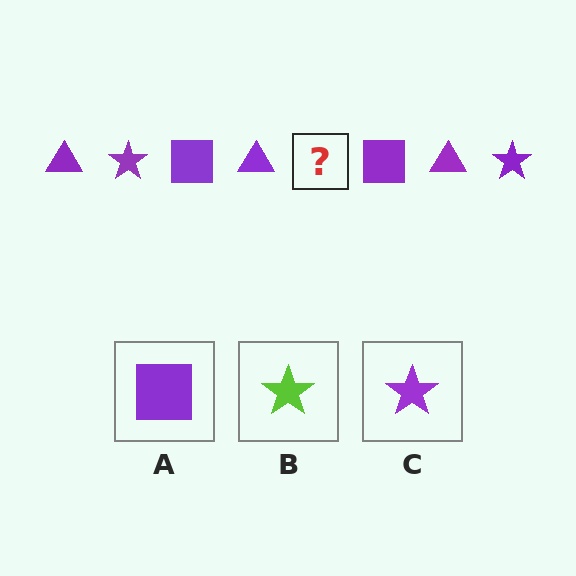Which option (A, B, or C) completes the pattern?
C.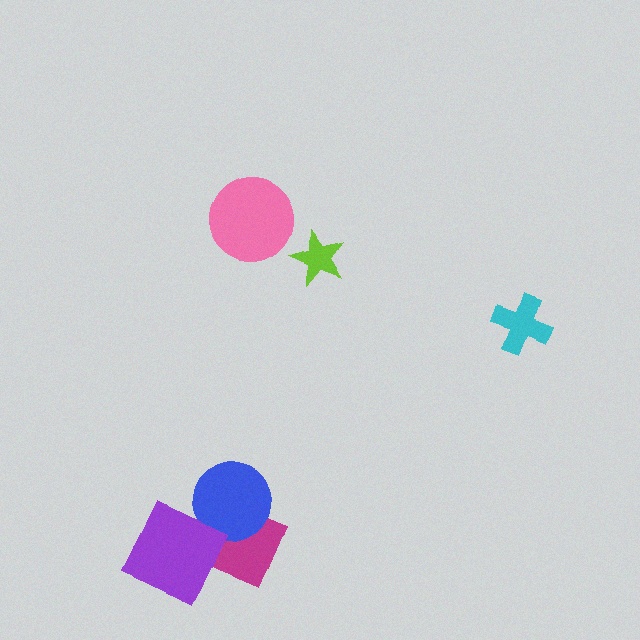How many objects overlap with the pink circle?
0 objects overlap with the pink circle.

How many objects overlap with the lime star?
0 objects overlap with the lime star.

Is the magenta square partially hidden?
Yes, it is partially covered by another shape.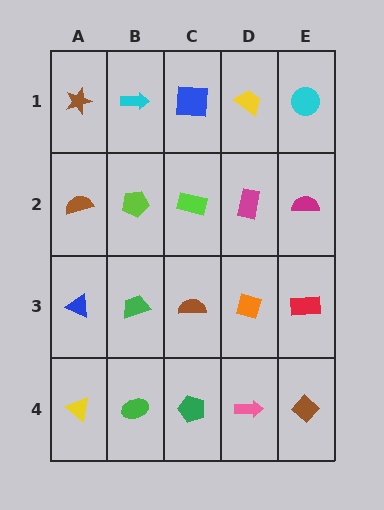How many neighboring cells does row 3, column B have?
4.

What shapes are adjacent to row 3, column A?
A brown semicircle (row 2, column A), a yellow triangle (row 4, column A), a green trapezoid (row 3, column B).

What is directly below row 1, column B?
A lime pentagon.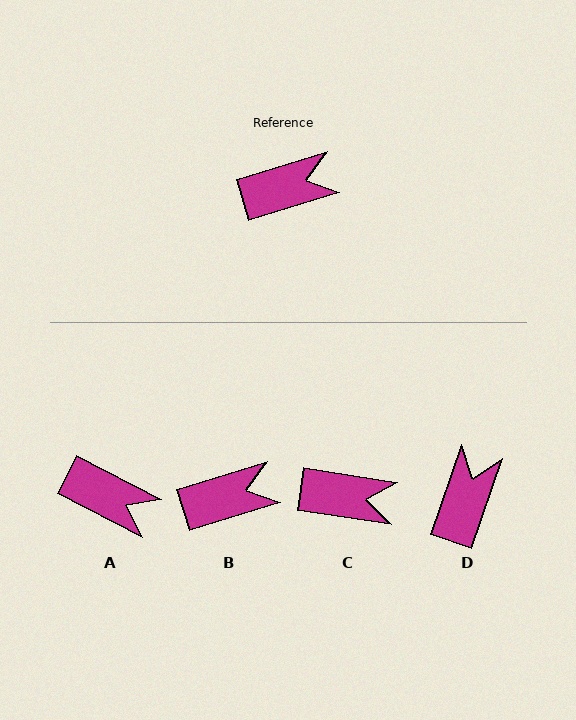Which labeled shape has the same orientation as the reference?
B.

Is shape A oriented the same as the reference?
No, it is off by about 44 degrees.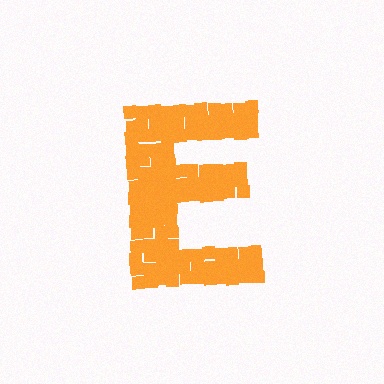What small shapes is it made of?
It is made of small squares.